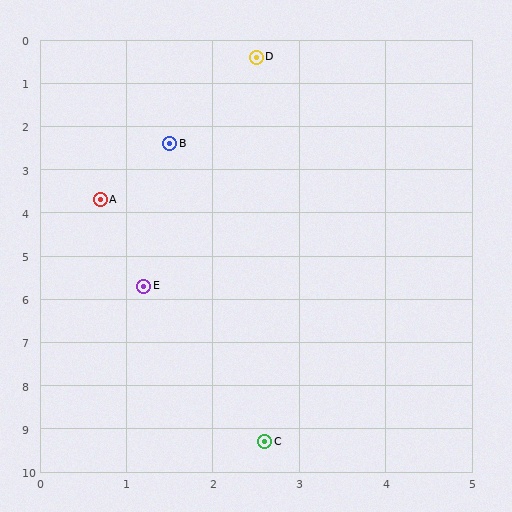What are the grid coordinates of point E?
Point E is at approximately (1.2, 5.7).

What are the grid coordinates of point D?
Point D is at approximately (2.5, 0.4).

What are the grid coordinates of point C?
Point C is at approximately (2.6, 9.3).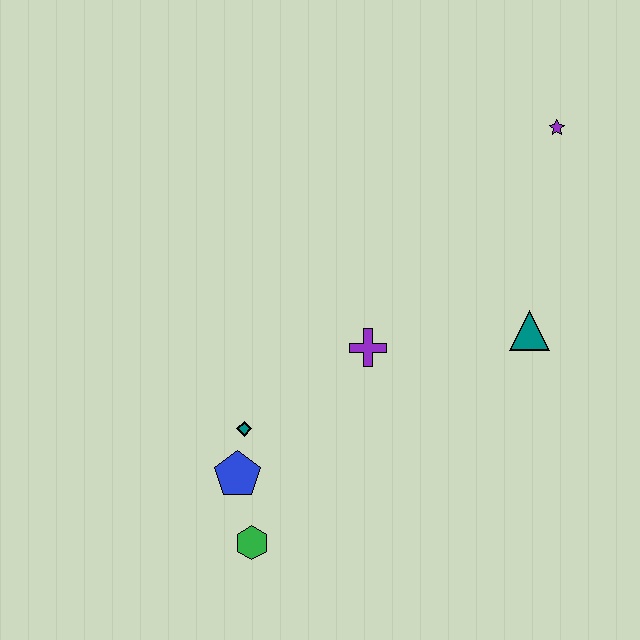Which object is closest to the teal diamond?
The blue pentagon is closest to the teal diamond.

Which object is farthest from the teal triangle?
The green hexagon is farthest from the teal triangle.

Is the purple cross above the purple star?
No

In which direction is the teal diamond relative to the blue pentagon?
The teal diamond is above the blue pentagon.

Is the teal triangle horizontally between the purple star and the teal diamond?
Yes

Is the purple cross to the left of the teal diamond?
No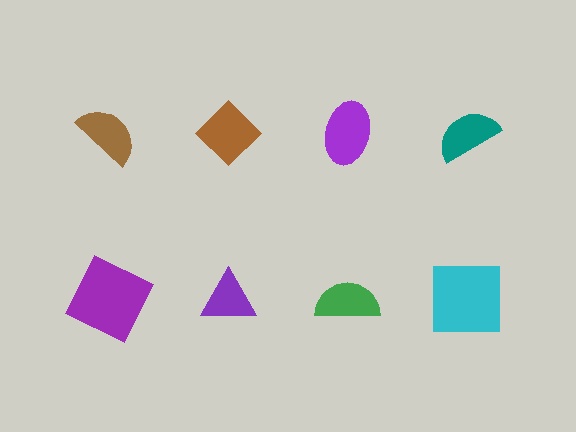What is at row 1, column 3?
A purple ellipse.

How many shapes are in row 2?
4 shapes.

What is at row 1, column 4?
A teal semicircle.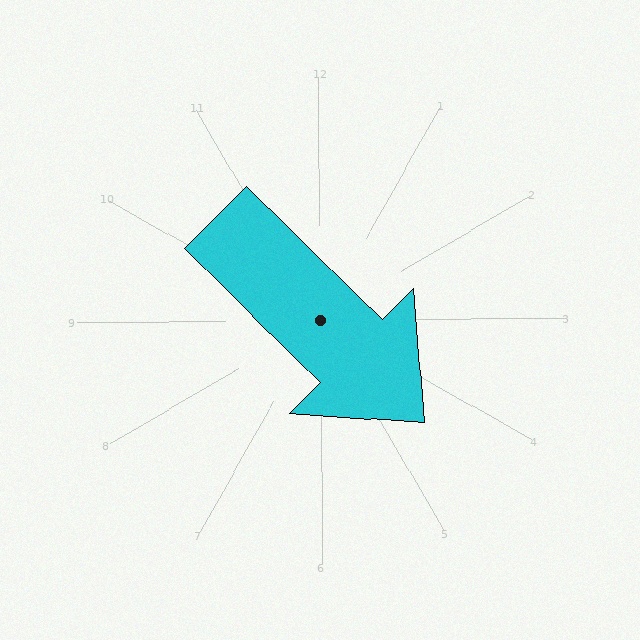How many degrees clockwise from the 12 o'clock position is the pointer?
Approximately 135 degrees.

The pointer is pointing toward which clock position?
Roughly 5 o'clock.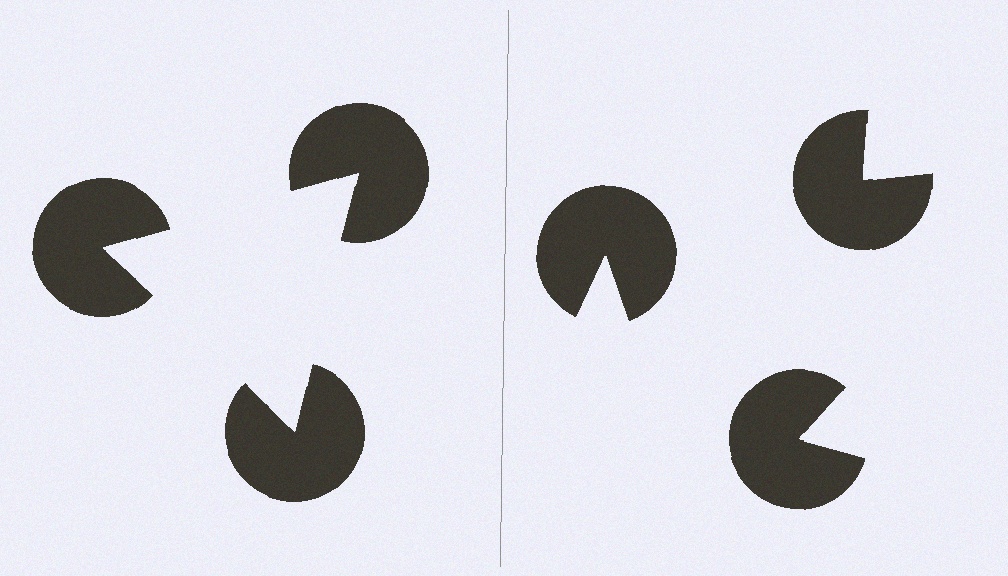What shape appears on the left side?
An illusory triangle.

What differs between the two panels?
The pac-man discs are positioned identically on both sides; only the wedge orientations differ. On the left they align to a triangle; on the right they are misaligned.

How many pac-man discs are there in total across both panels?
6 — 3 on each side.